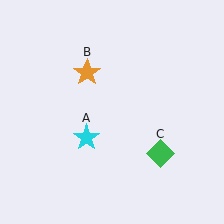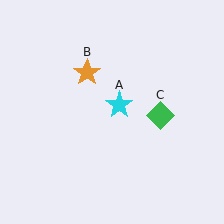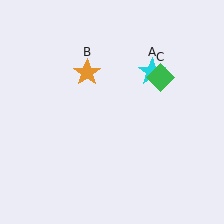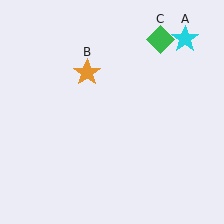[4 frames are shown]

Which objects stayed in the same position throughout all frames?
Orange star (object B) remained stationary.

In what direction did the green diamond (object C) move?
The green diamond (object C) moved up.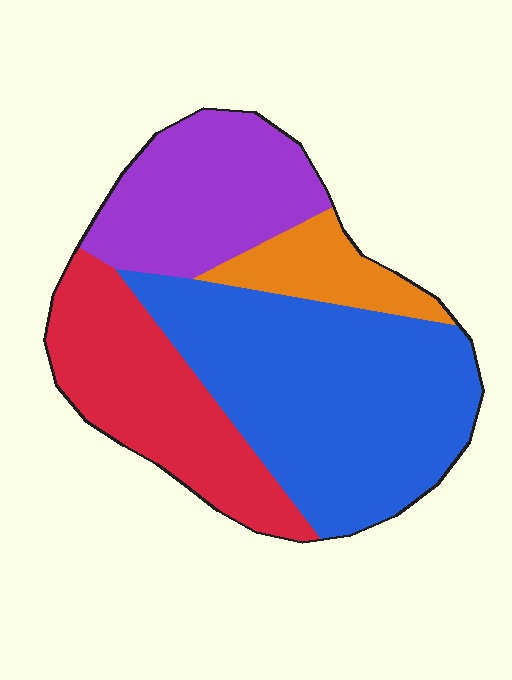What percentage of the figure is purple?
Purple covers about 20% of the figure.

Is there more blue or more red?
Blue.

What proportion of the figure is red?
Red covers roughly 25% of the figure.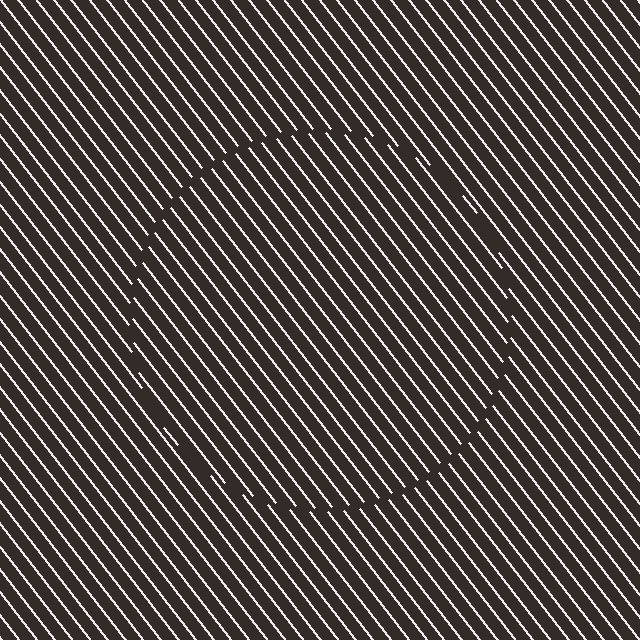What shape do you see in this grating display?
An illusory circle. The interior of the shape contains the same grating, shifted by half a period — the contour is defined by the phase discontinuity where line-ends from the inner and outer gratings abut.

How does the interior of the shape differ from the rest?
The interior of the shape contains the same grating, shifted by half a period — the contour is defined by the phase discontinuity where line-ends from the inner and outer gratings abut.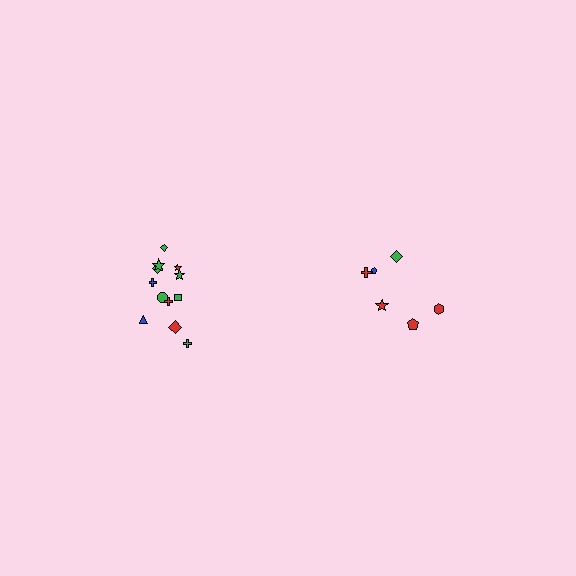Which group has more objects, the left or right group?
The left group.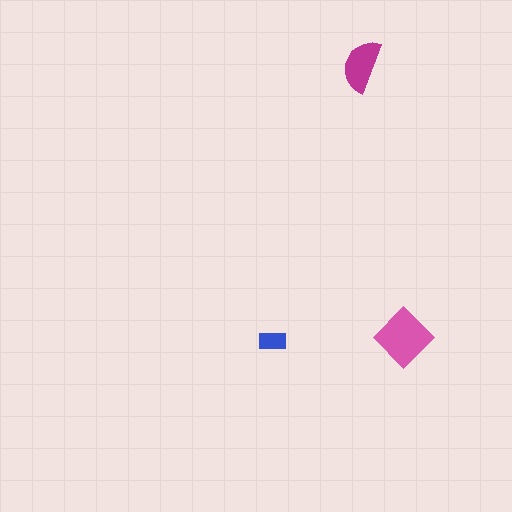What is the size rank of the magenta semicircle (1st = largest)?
2nd.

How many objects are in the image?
There are 3 objects in the image.